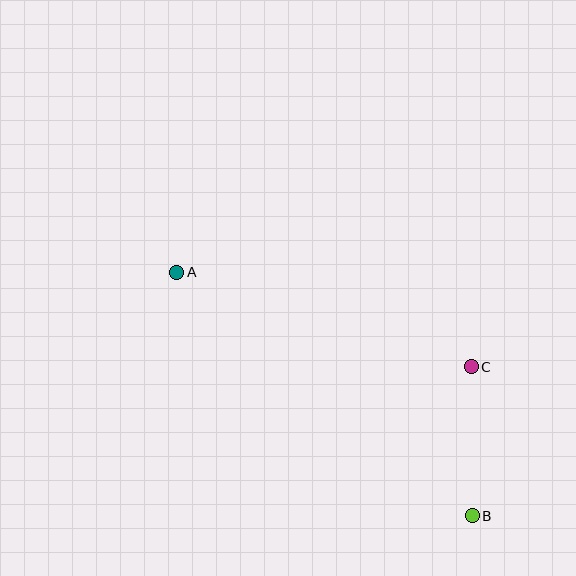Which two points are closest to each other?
Points B and C are closest to each other.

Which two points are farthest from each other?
Points A and B are farthest from each other.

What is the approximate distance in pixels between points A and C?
The distance between A and C is approximately 309 pixels.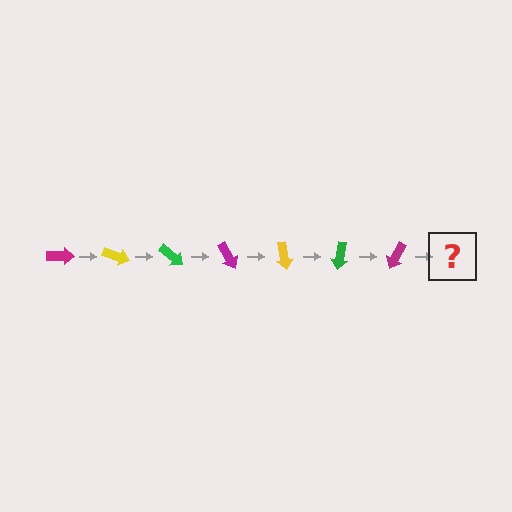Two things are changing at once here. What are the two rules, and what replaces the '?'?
The two rules are that it rotates 20 degrees each step and the color cycles through magenta, yellow, and green. The '?' should be a yellow arrow, rotated 140 degrees from the start.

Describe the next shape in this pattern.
It should be a yellow arrow, rotated 140 degrees from the start.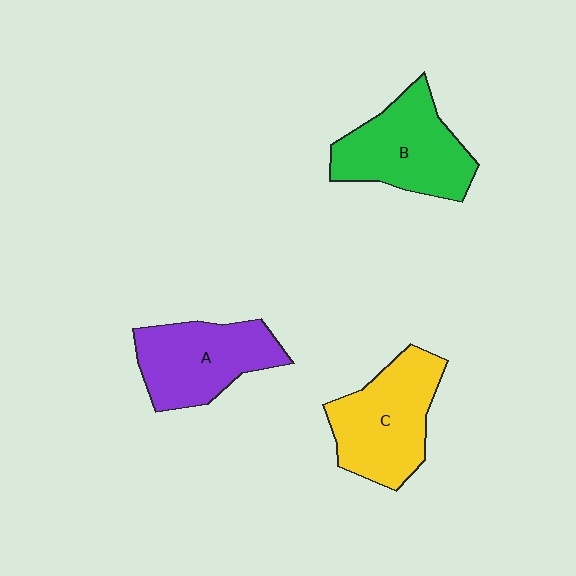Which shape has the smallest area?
Shape A (purple).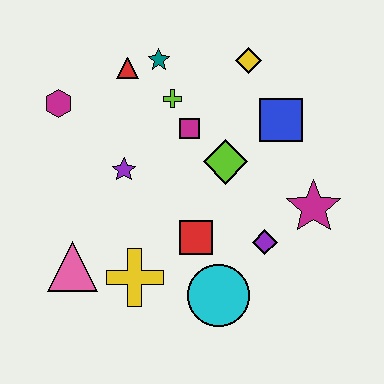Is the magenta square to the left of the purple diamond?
Yes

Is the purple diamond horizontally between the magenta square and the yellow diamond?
No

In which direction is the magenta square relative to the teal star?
The magenta square is below the teal star.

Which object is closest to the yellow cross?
The pink triangle is closest to the yellow cross.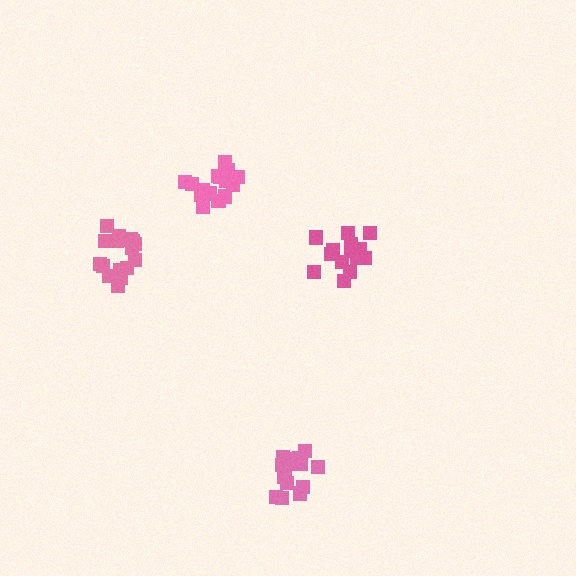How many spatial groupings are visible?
There are 4 spatial groupings.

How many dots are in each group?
Group 1: 14 dots, Group 2: 16 dots, Group 3: 16 dots, Group 4: 17 dots (63 total).